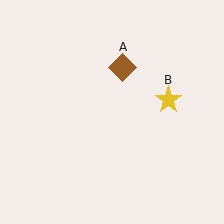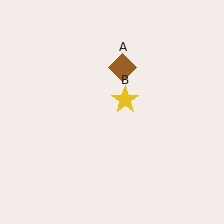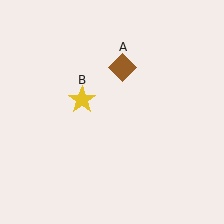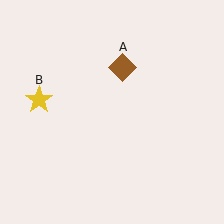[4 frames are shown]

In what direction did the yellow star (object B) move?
The yellow star (object B) moved left.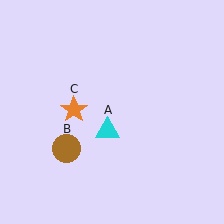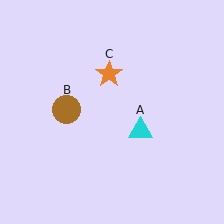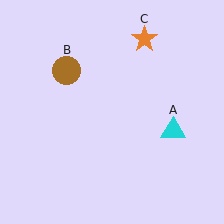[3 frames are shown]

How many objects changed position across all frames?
3 objects changed position: cyan triangle (object A), brown circle (object B), orange star (object C).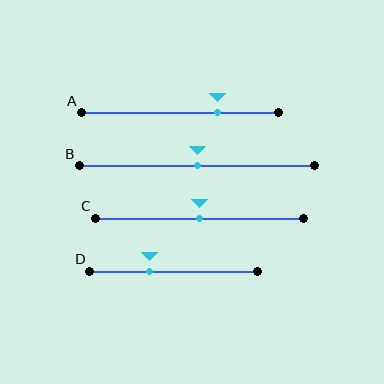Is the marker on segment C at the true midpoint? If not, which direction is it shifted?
Yes, the marker on segment C is at the true midpoint.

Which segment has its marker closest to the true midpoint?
Segment B has its marker closest to the true midpoint.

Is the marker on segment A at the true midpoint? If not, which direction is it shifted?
No, the marker on segment A is shifted to the right by about 19% of the segment length.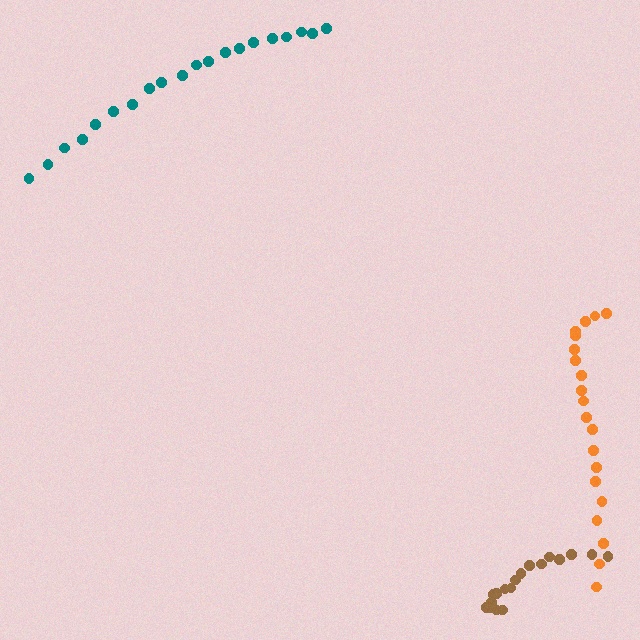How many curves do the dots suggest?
There are 3 distinct paths.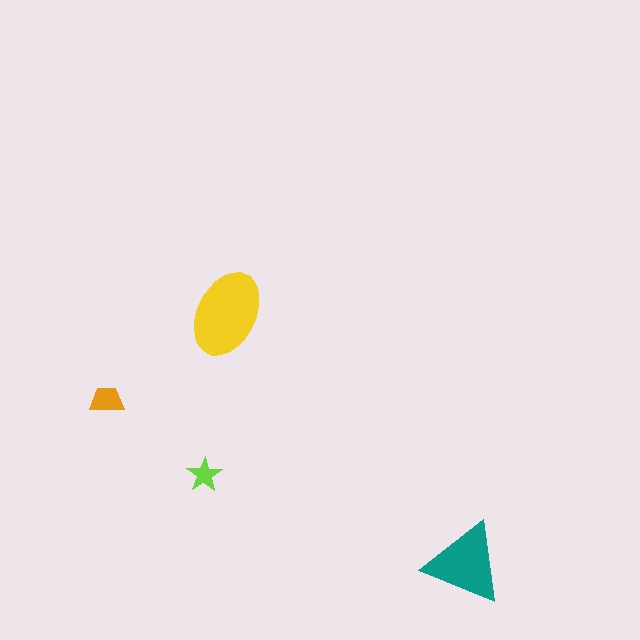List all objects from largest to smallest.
The yellow ellipse, the teal triangle, the orange trapezoid, the lime star.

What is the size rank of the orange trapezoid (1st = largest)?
3rd.